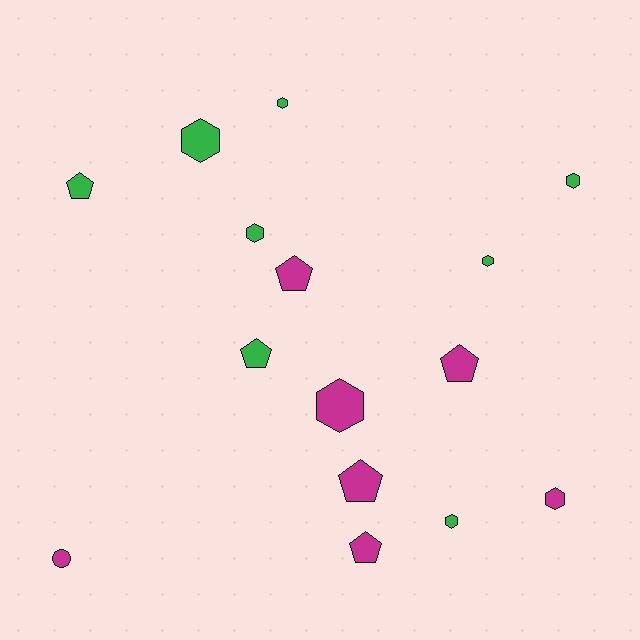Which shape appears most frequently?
Hexagon, with 8 objects.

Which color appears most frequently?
Green, with 8 objects.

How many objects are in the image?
There are 15 objects.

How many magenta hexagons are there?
There are 2 magenta hexagons.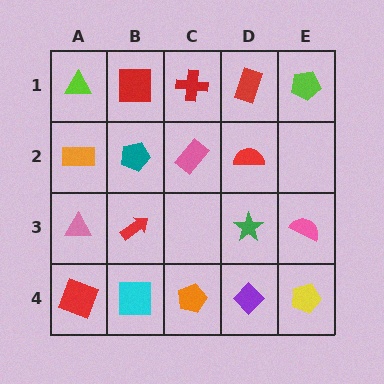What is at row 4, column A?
A red square.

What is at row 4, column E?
A yellow pentagon.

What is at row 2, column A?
An orange rectangle.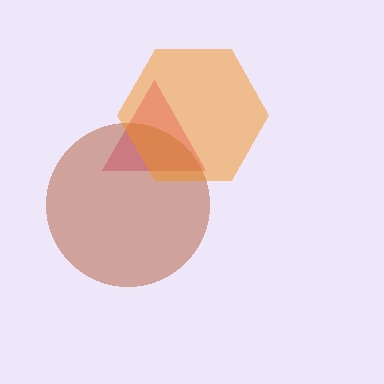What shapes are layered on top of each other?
The layered shapes are: a pink triangle, a brown circle, an orange hexagon.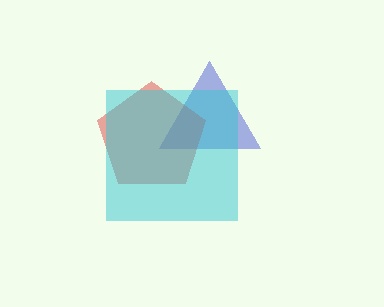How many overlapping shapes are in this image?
There are 3 overlapping shapes in the image.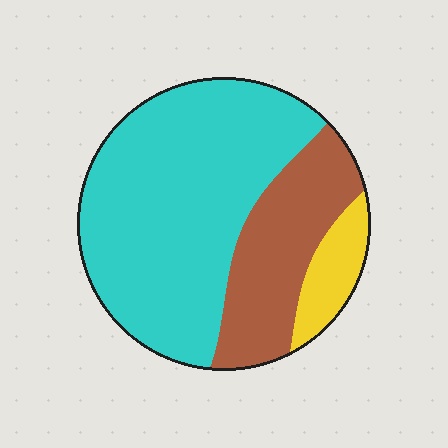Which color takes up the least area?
Yellow, at roughly 10%.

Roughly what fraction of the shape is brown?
Brown takes up between a sixth and a third of the shape.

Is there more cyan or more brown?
Cyan.